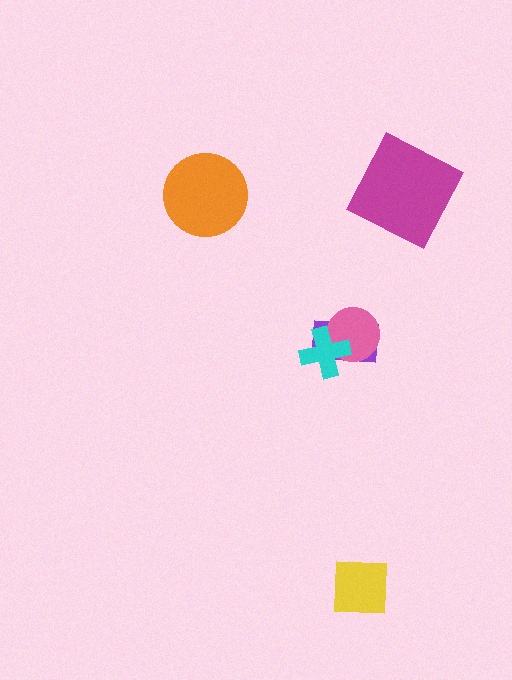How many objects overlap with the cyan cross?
2 objects overlap with the cyan cross.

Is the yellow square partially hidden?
No, no other shape covers it.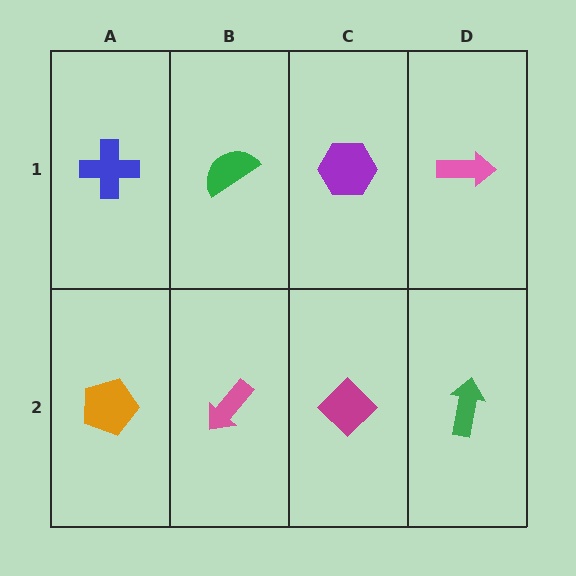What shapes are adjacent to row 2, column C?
A purple hexagon (row 1, column C), a pink arrow (row 2, column B), a green arrow (row 2, column D).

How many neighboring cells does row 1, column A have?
2.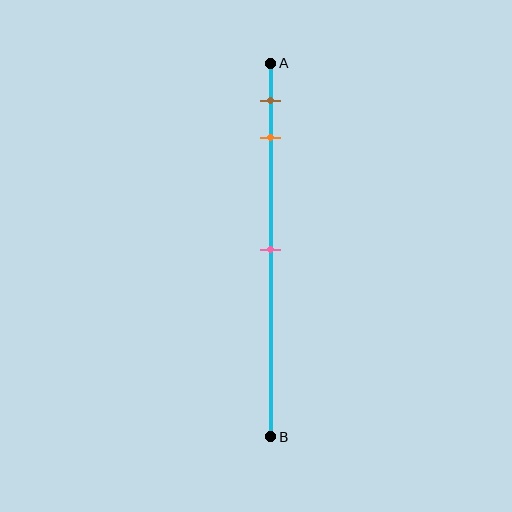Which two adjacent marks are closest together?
The brown and orange marks are the closest adjacent pair.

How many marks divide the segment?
There are 3 marks dividing the segment.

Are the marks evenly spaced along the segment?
No, the marks are not evenly spaced.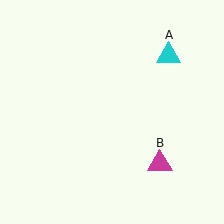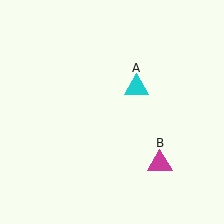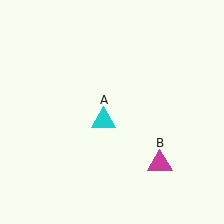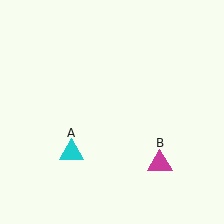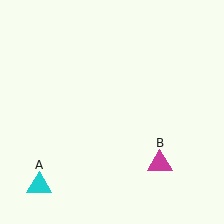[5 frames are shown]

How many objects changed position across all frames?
1 object changed position: cyan triangle (object A).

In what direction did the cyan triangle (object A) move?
The cyan triangle (object A) moved down and to the left.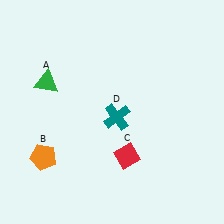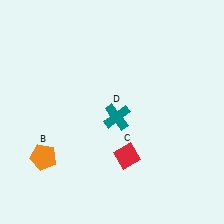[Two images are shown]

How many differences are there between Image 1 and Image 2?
There is 1 difference between the two images.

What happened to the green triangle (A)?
The green triangle (A) was removed in Image 2. It was in the top-left area of Image 1.